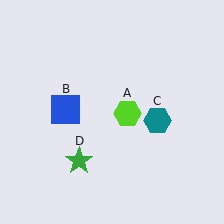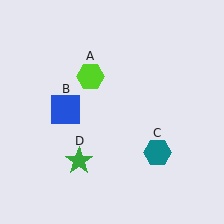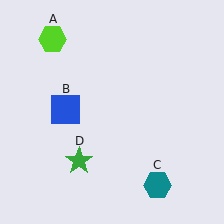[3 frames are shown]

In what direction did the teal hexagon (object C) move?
The teal hexagon (object C) moved down.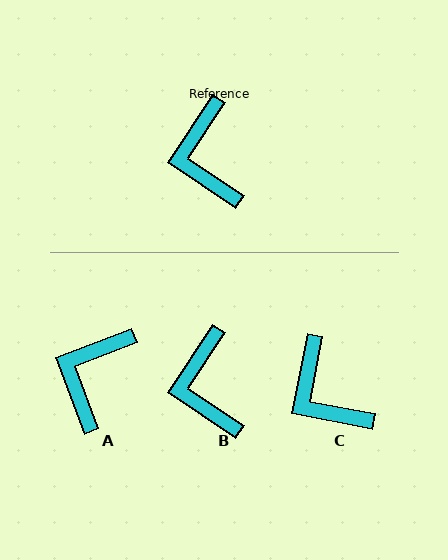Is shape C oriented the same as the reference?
No, it is off by about 23 degrees.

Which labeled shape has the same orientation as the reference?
B.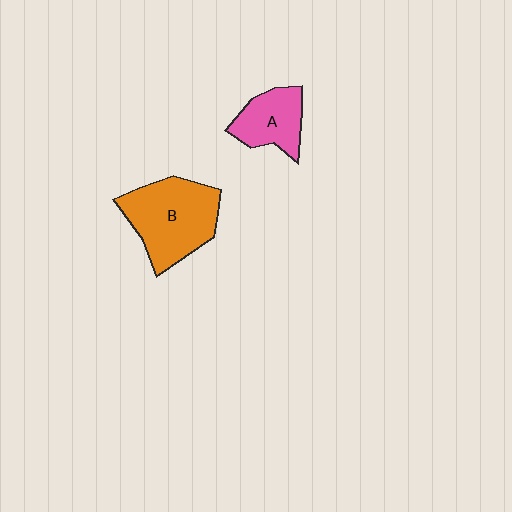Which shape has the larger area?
Shape B (orange).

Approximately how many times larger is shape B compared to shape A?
Approximately 1.8 times.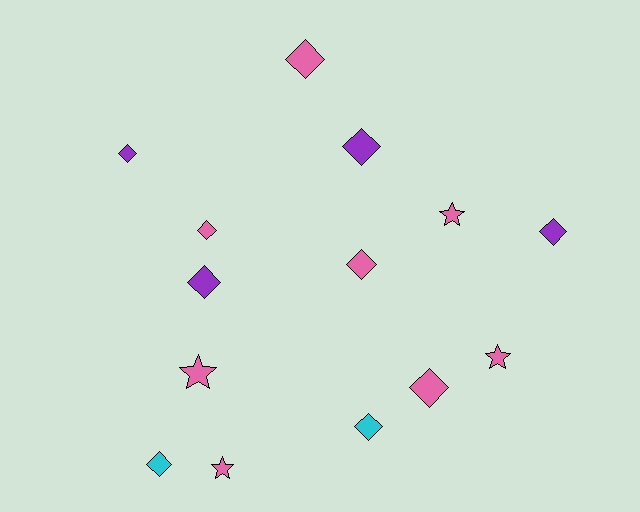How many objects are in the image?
There are 14 objects.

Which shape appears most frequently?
Diamond, with 10 objects.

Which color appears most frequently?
Pink, with 8 objects.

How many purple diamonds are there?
There are 4 purple diamonds.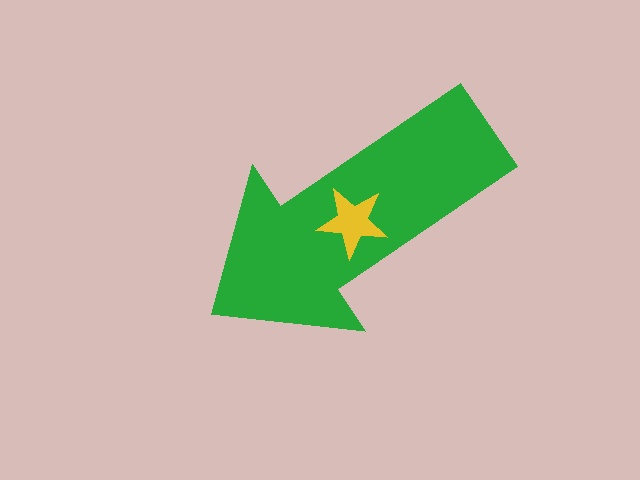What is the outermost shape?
The green arrow.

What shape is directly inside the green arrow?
The yellow star.